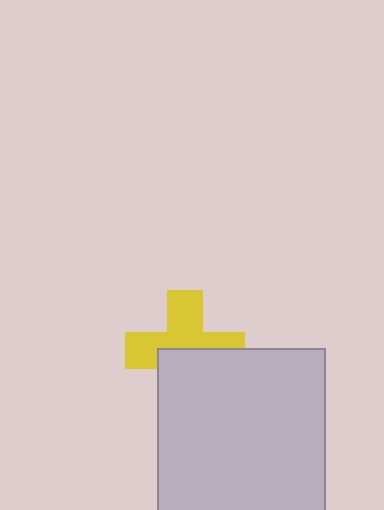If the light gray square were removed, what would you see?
You would see the complete yellow cross.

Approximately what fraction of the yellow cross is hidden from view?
Roughly 45% of the yellow cross is hidden behind the light gray square.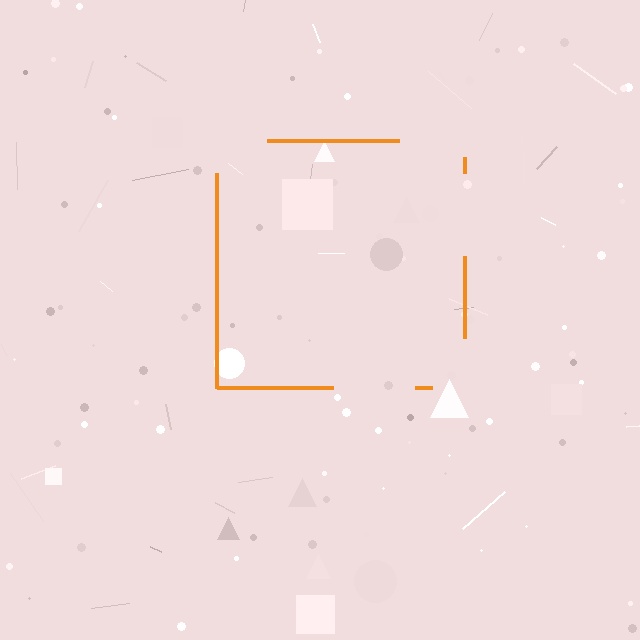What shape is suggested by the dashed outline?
The dashed outline suggests a square.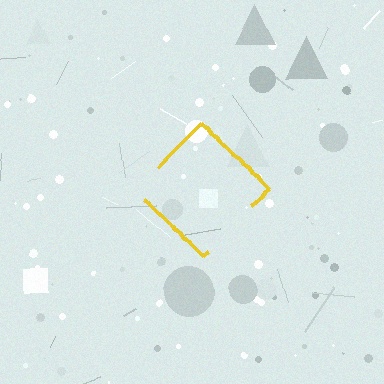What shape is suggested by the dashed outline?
The dashed outline suggests a diamond.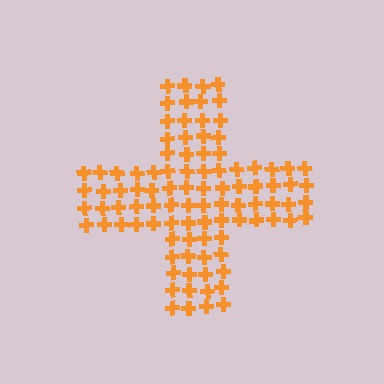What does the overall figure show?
The overall figure shows a cross.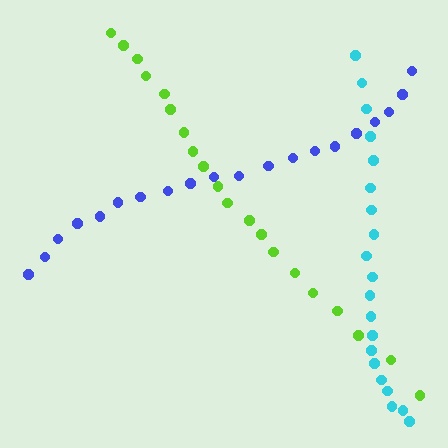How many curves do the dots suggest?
There are 3 distinct paths.